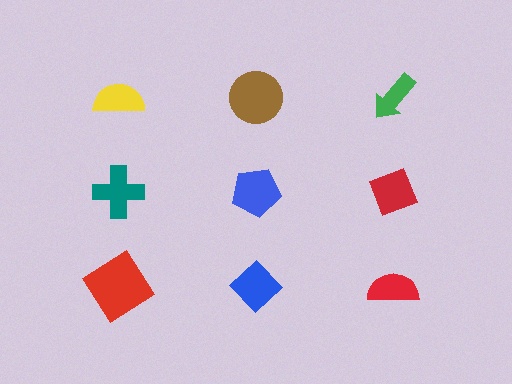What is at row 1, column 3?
A green arrow.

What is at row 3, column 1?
A red diamond.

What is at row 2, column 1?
A teal cross.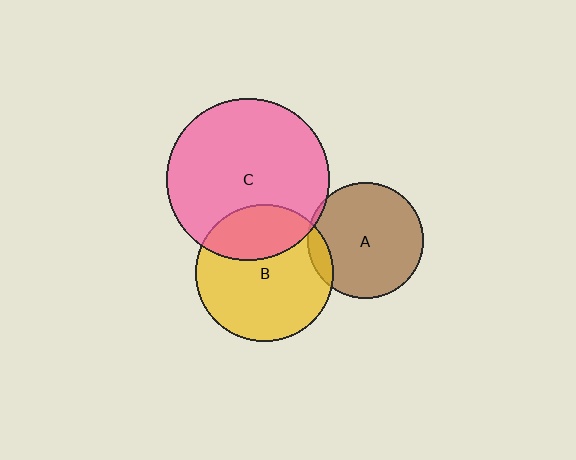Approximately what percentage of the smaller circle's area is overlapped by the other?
Approximately 5%.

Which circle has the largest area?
Circle C (pink).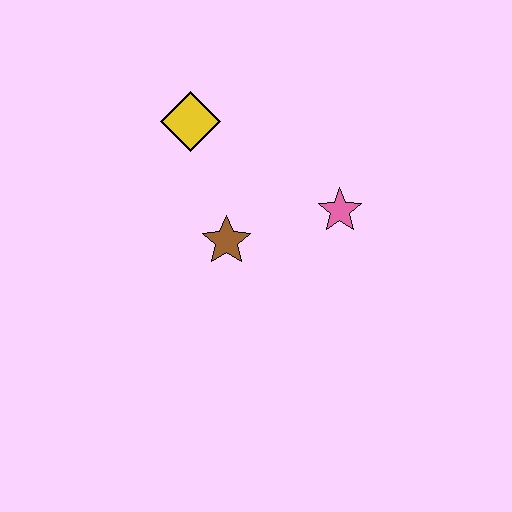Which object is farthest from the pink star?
The yellow diamond is farthest from the pink star.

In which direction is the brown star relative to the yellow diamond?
The brown star is below the yellow diamond.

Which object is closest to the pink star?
The brown star is closest to the pink star.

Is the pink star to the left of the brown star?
No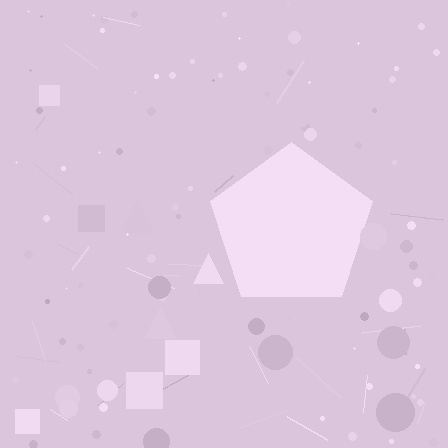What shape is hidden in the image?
A pentagon is hidden in the image.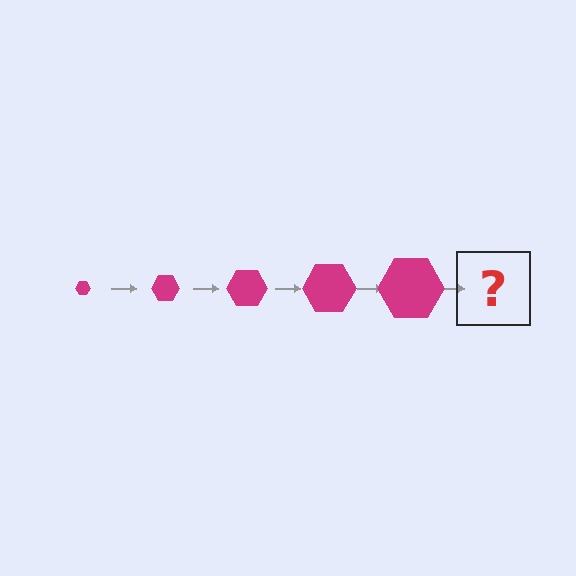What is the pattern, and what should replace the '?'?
The pattern is that the hexagon gets progressively larger each step. The '?' should be a magenta hexagon, larger than the previous one.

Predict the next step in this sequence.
The next step is a magenta hexagon, larger than the previous one.